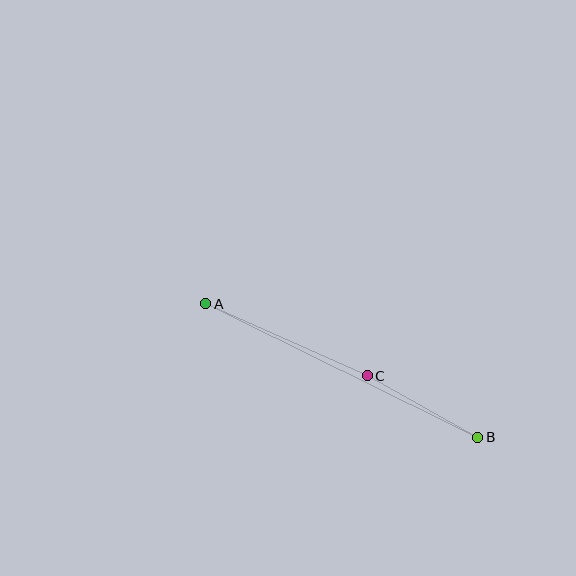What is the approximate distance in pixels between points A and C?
The distance between A and C is approximately 177 pixels.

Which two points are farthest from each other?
Points A and B are farthest from each other.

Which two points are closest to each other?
Points B and C are closest to each other.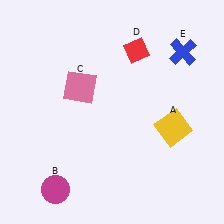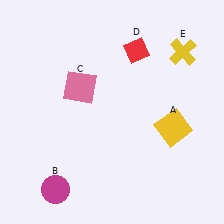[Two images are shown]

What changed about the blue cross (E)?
In Image 1, E is blue. In Image 2, it changed to yellow.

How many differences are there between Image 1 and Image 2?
There is 1 difference between the two images.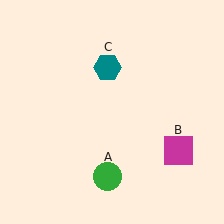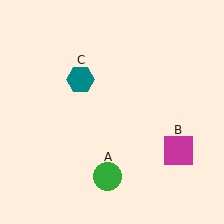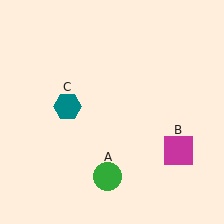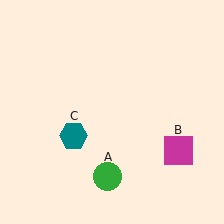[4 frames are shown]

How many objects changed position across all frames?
1 object changed position: teal hexagon (object C).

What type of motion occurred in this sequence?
The teal hexagon (object C) rotated counterclockwise around the center of the scene.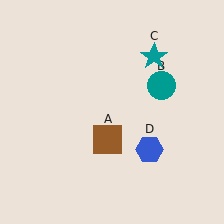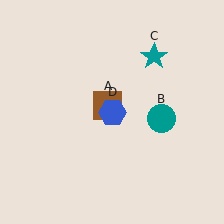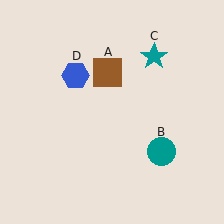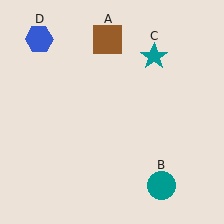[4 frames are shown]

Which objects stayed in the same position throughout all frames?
Teal star (object C) remained stationary.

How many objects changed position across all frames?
3 objects changed position: brown square (object A), teal circle (object B), blue hexagon (object D).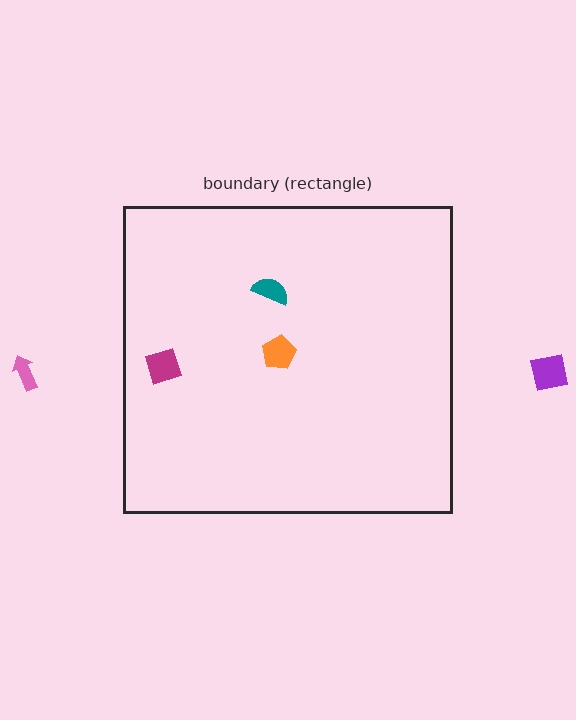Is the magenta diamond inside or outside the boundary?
Inside.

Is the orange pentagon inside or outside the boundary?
Inside.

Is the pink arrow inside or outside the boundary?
Outside.